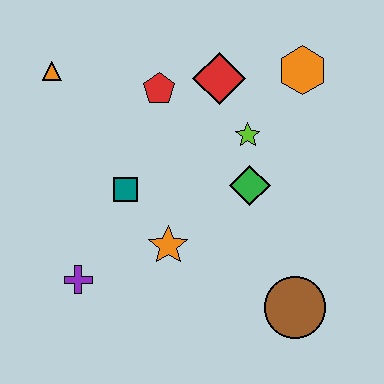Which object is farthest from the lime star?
The purple cross is farthest from the lime star.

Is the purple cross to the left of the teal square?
Yes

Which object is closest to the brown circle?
The green diamond is closest to the brown circle.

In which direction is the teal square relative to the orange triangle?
The teal square is below the orange triangle.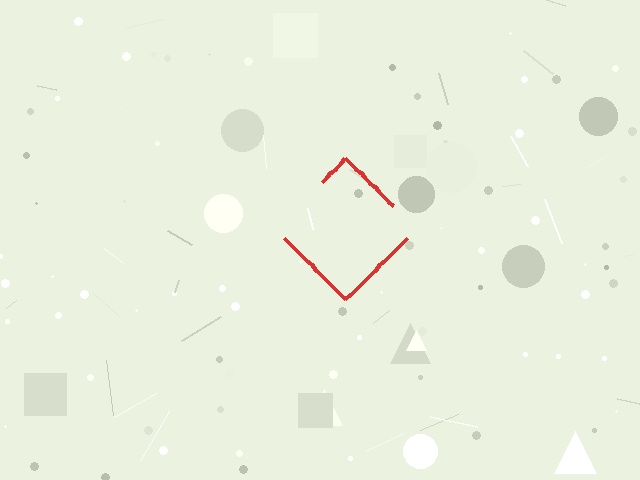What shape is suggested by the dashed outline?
The dashed outline suggests a diamond.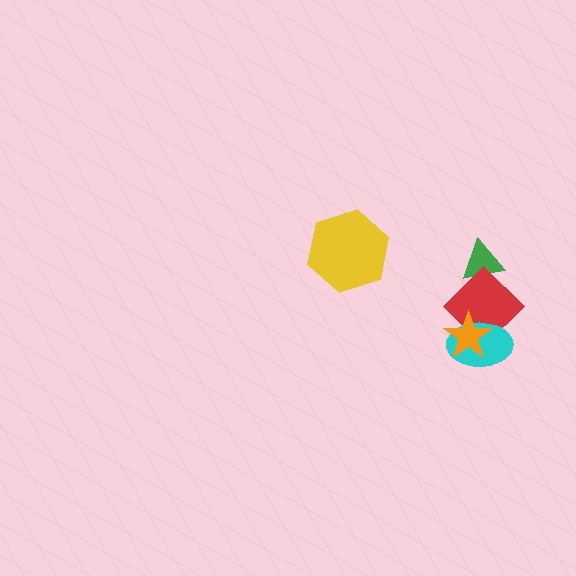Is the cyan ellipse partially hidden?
Yes, it is partially covered by another shape.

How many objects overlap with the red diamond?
3 objects overlap with the red diamond.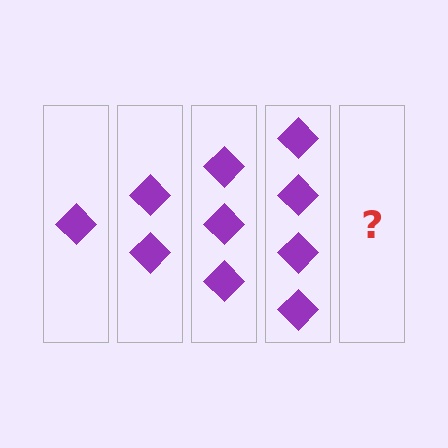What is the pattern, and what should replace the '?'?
The pattern is that each step adds one more diamond. The '?' should be 5 diamonds.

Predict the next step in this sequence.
The next step is 5 diamonds.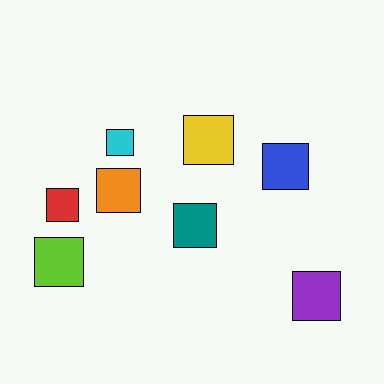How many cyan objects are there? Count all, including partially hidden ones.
There is 1 cyan object.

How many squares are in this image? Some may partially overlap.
There are 8 squares.